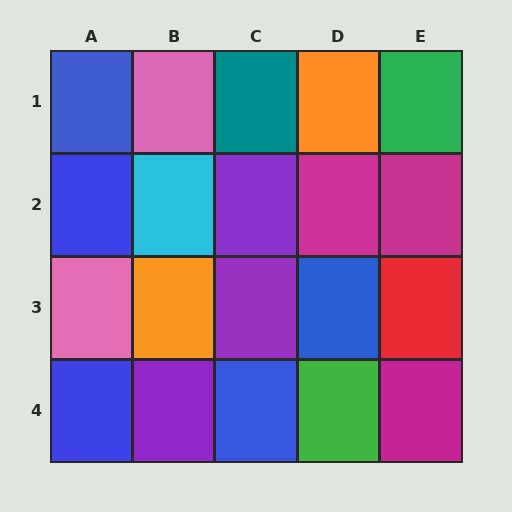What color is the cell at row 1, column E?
Green.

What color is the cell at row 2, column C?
Purple.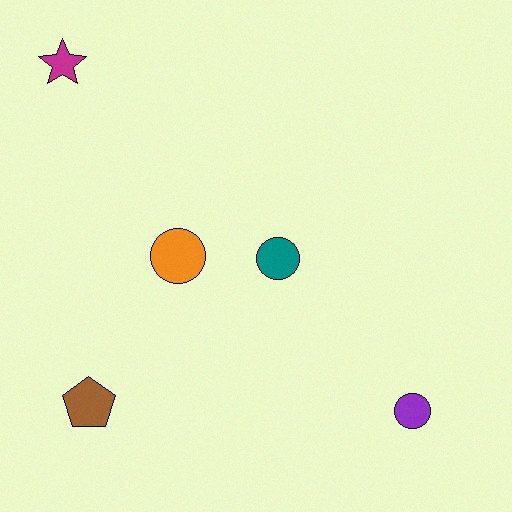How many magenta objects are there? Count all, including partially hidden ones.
There is 1 magenta object.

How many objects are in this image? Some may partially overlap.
There are 5 objects.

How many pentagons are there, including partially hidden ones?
There is 1 pentagon.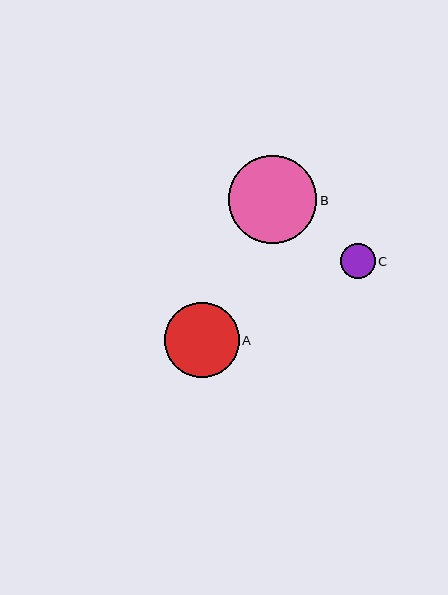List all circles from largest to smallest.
From largest to smallest: B, A, C.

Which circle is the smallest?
Circle C is the smallest with a size of approximately 35 pixels.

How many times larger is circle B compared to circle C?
Circle B is approximately 2.5 times the size of circle C.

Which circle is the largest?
Circle B is the largest with a size of approximately 89 pixels.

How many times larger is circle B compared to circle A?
Circle B is approximately 1.2 times the size of circle A.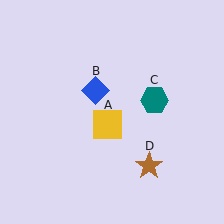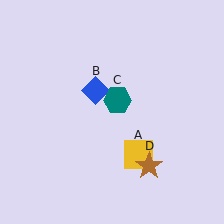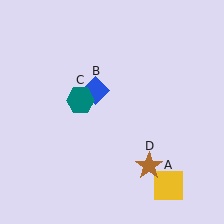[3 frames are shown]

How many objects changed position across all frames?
2 objects changed position: yellow square (object A), teal hexagon (object C).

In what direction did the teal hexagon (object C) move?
The teal hexagon (object C) moved left.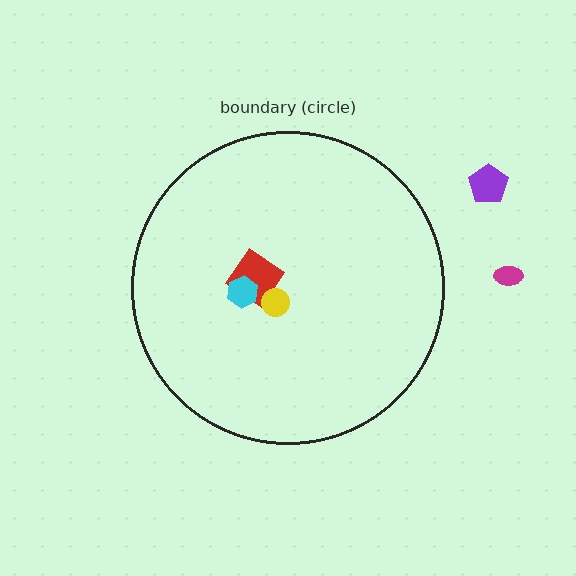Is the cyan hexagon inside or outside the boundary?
Inside.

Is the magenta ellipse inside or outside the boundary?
Outside.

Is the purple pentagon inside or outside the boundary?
Outside.